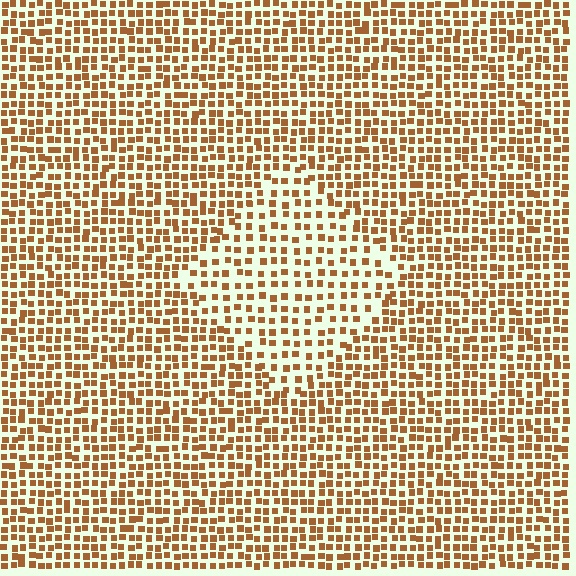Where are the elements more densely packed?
The elements are more densely packed outside the diamond boundary.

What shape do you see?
I see a diamond.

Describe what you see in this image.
The image contains small brown elements arranged at two different densities. A diamond-shaped region is visible where the elements are less densely packed than the surrounding area.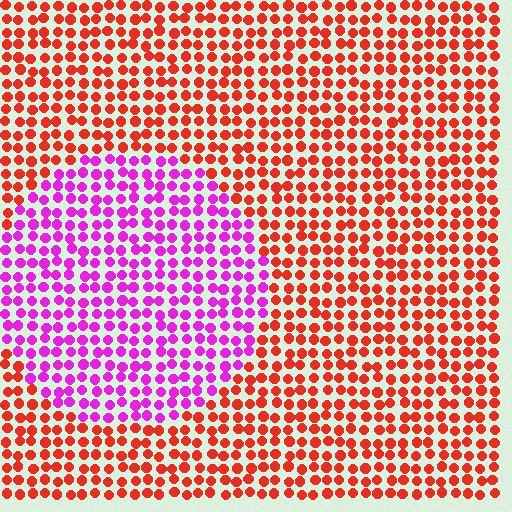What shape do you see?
I see a circle.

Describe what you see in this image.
The image is filled with small red elements in a uniform arrangement. A circle-shaped region is visible where the elements are tinted to a slightly different hue, forming a subtle color boundary.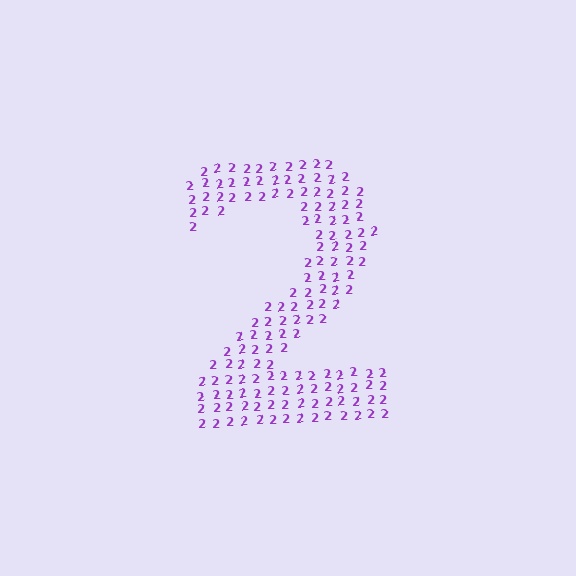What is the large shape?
The large shape is the digit 2.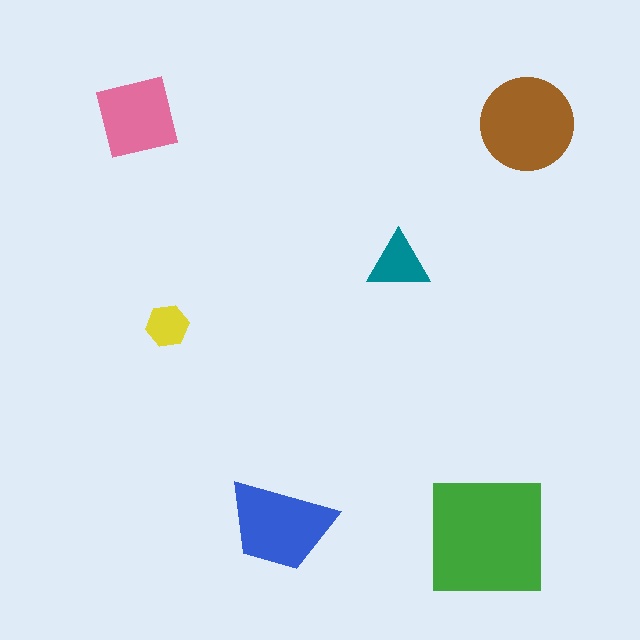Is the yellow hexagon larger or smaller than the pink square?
Smaller.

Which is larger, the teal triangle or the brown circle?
The brown circle.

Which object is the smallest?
The yellow hexagon.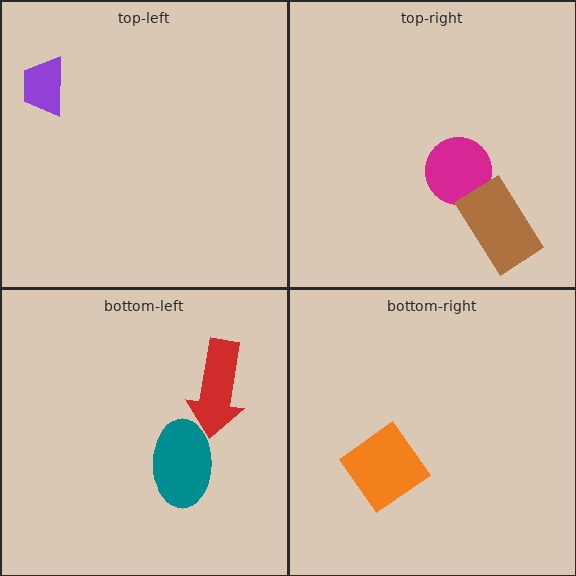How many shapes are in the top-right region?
2.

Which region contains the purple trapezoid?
The top-left region.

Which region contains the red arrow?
The bottom-left region.